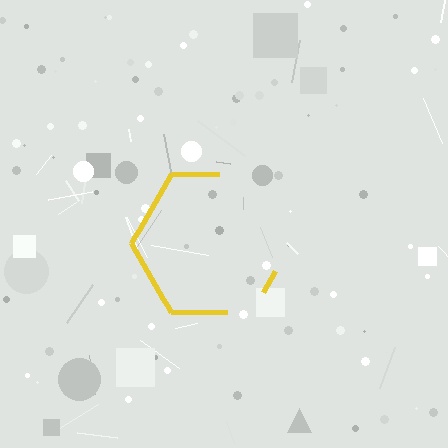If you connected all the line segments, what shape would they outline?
They would outline a hexagon.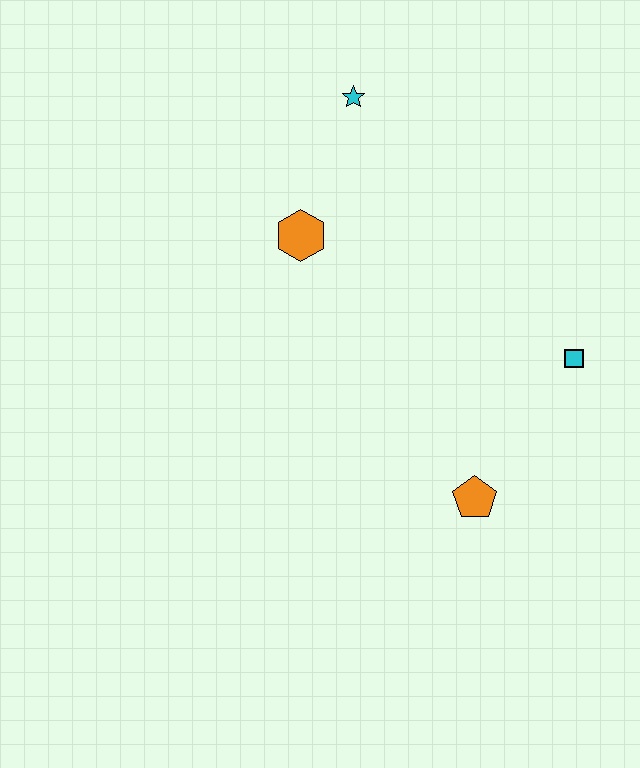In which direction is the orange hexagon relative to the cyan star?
The orange hexagon is below the cyan star.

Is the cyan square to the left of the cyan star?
No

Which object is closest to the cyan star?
The orange hexagon is closest to the cyan star.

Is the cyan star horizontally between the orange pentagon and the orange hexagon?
Yes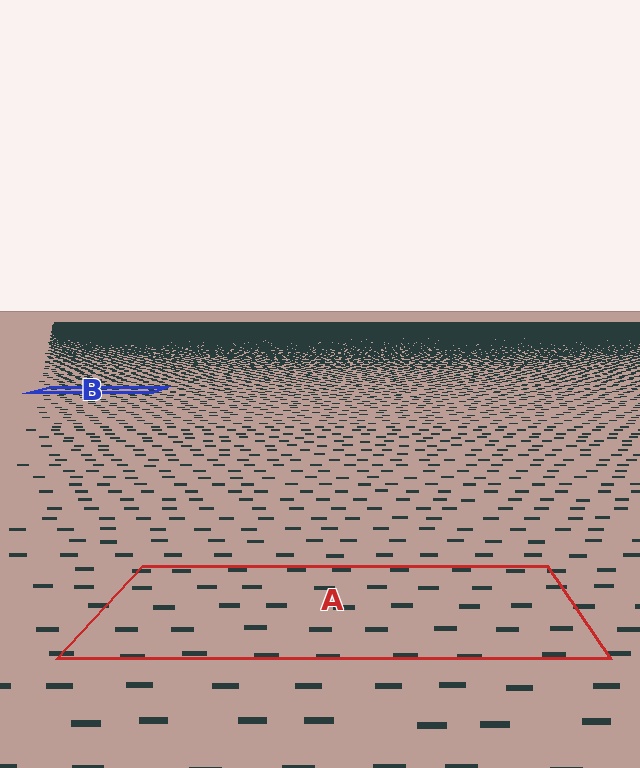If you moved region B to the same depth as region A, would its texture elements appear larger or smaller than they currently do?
They would appear larger. At a closer depth, the same texture elements are projected at a bigger on-screen size.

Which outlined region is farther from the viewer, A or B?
Region B is farther from the viewer — the texture elements inside it appear smaller and more densely packed.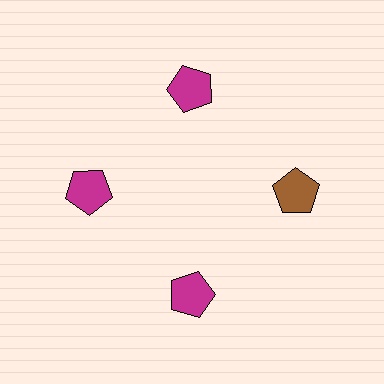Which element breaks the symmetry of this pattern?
The brown pentagon at roughly the 3 o'clock position breaks the symmetry. All other shapes are magenta pentagons.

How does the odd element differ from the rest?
It has a different color: brown instead of magenta.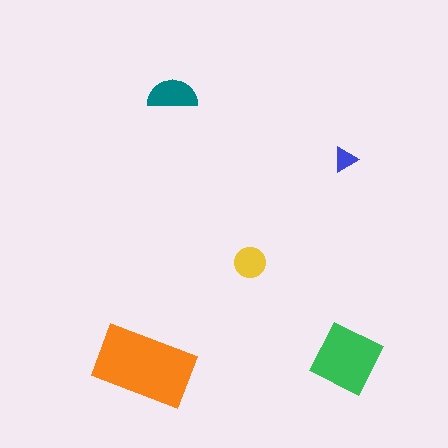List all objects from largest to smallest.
The orange rectangle, the green square, the teal semicircle, the yellow circle, the blue triangle.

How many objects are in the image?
There are 5 objects in the image.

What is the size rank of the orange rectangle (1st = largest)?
1st.